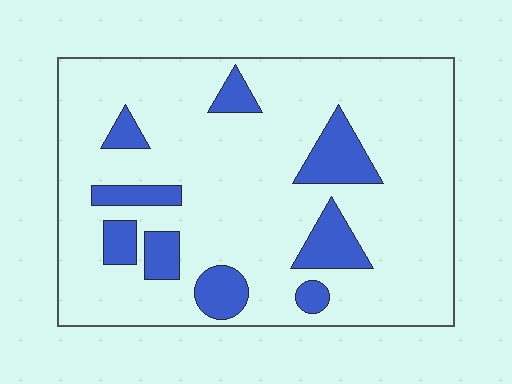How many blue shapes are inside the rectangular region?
9.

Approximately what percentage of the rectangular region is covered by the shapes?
Approximately 15%.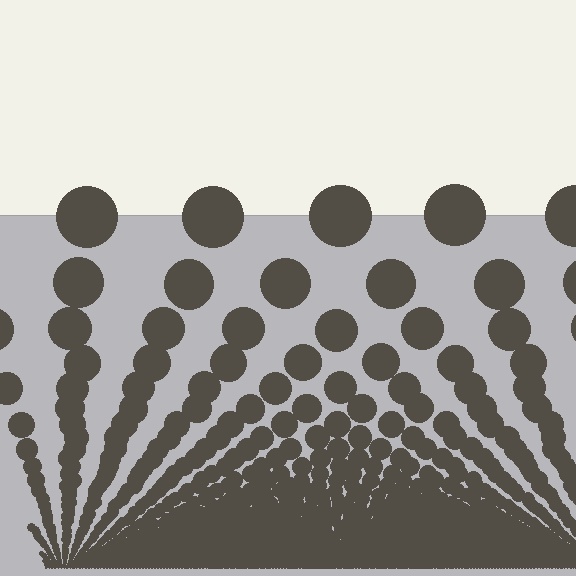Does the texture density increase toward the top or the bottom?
Density increases toward the bottom.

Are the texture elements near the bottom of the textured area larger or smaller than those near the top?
Smaller. The gradient is inverted — elements near the bottom are smaller and denser.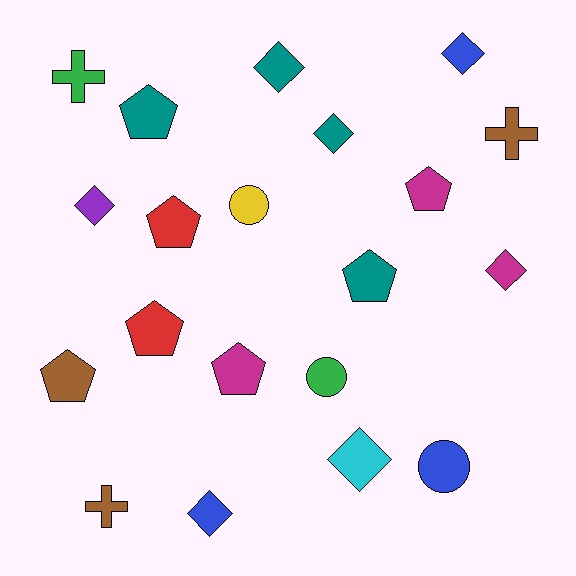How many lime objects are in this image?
There are no lime objects.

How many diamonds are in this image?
There are 7 diamonds.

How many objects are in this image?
There are 20 objects.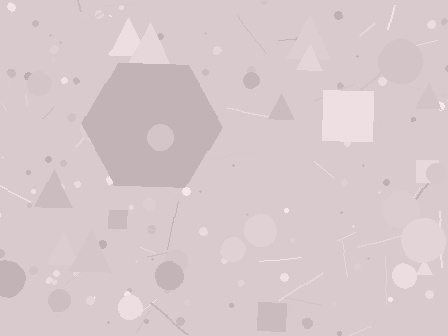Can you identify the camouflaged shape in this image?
The camouflaged shape is a hexagon.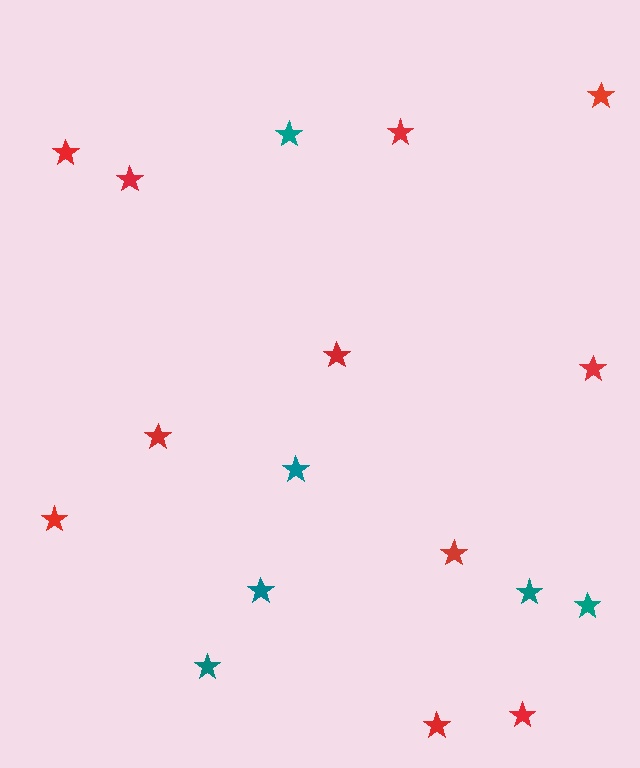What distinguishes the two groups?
There are 2 groups: one group of teal stars (6) and one group of red stars (11).